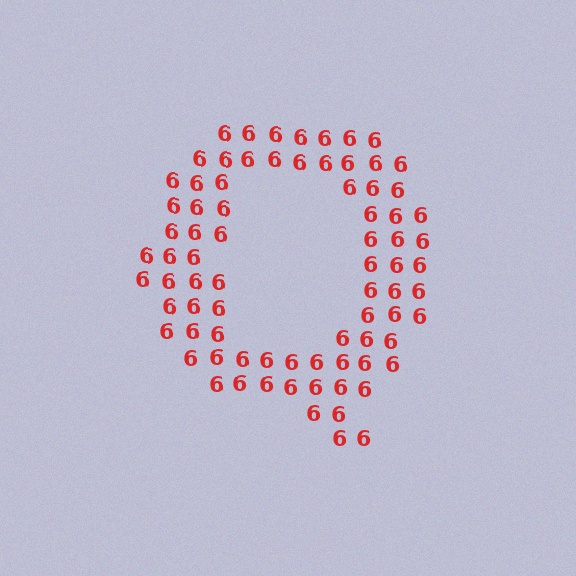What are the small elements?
The small elements are digit 6's.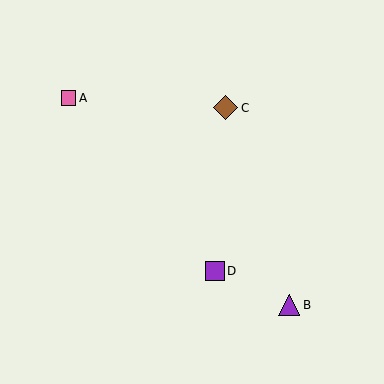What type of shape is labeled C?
Shape C is a brown diamond.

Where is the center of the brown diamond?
The center of the brown diamond is at (226, 108).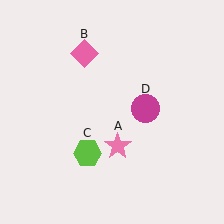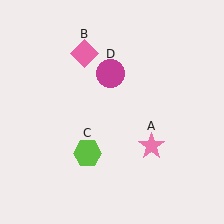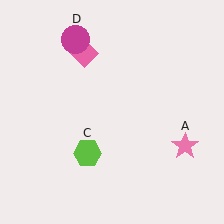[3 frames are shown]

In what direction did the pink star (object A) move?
The pink star (object A) moved right.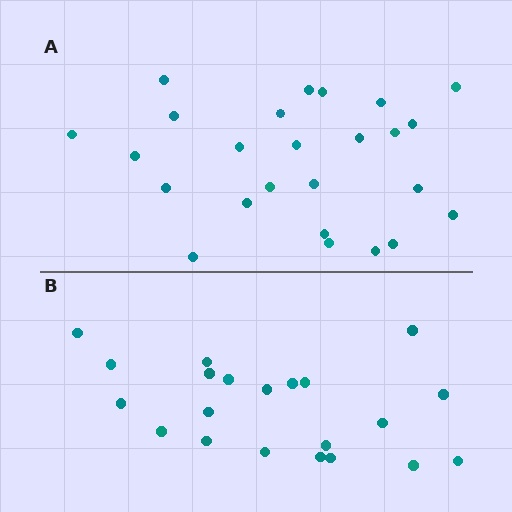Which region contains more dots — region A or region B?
Region A (the top region) has more dots.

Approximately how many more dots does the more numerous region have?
Region A has about 4 more dots than region B.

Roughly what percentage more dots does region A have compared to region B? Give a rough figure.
About 20% more.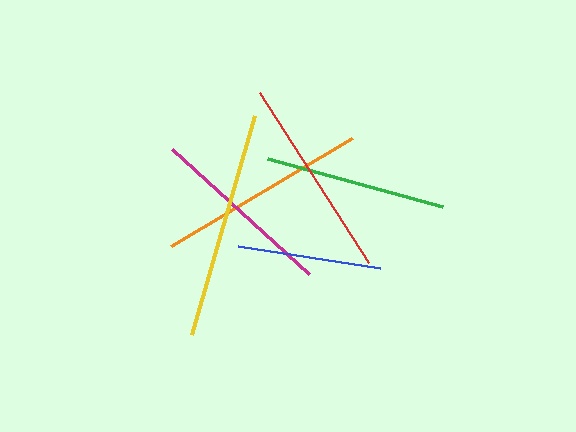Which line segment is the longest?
The yellow line is the longest at approximately 228 pixels.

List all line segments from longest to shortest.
From longest to shortest: yellow, orange, red, magenta, green, blue.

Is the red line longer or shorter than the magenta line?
The red line is longer than the magenta line.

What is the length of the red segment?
The red segment is approximately 202 pixels long.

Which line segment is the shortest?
The blue line is the shortest at approximately 144 pixels.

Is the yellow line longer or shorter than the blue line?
The yellow line is longer than the blue line.